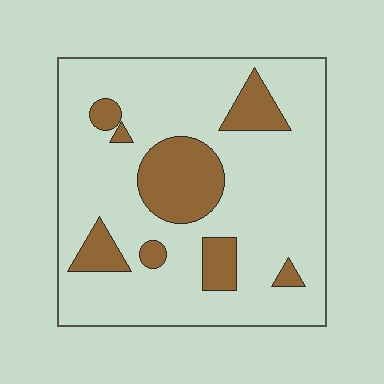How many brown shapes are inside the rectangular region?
8.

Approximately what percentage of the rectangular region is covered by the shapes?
Approximately 20%.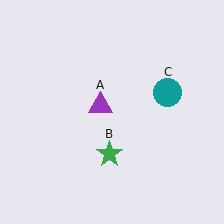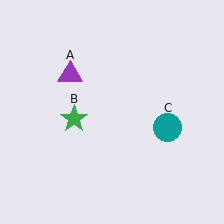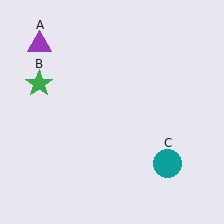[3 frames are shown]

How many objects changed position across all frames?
3 objects changed position: purple triangle (object A), green star (object B), teal circle (object C).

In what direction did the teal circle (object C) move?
The teal circle (object C) moved down.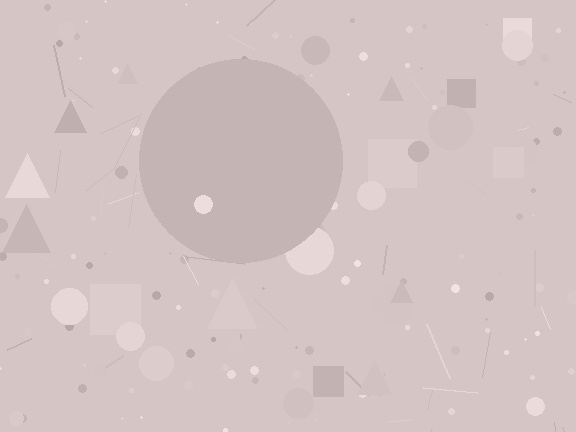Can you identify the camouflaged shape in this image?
The camouflaged shape is a circle.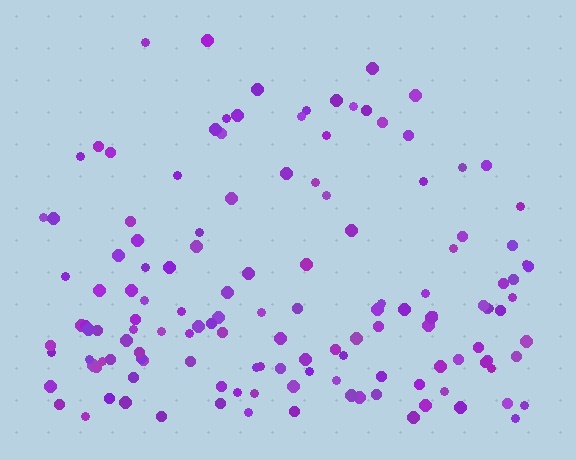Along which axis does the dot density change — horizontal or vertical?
Vertical.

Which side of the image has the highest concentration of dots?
The bottom.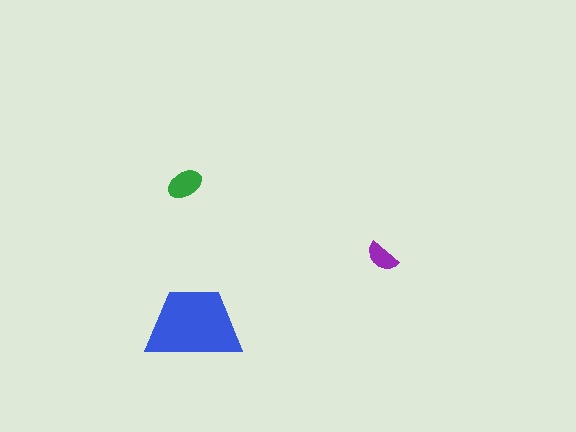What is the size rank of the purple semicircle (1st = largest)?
3rd.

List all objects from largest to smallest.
The blue trapezoid, the green ellipse, the purple semicircle.